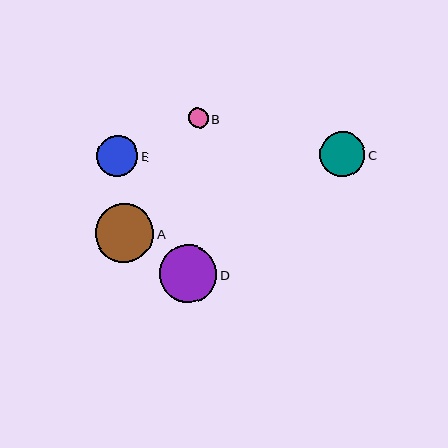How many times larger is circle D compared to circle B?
Circle D is approximately 2.9 times the size of circle B.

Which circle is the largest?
Circle A is the largest with a size of approximately 59 pixels.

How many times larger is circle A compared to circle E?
Circle A is approximately 1.4 times the size of circle E.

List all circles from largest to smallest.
From largest to smallest: A, D, C, E, B.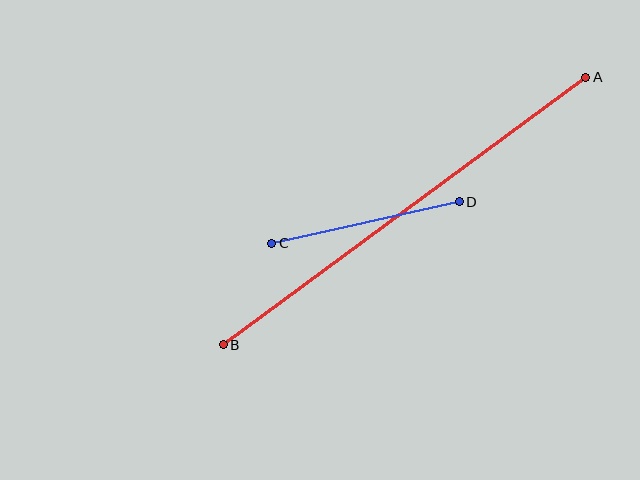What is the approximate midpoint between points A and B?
The midpoint is at approximately (405, 211) pixels.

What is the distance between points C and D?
The distance is approximately 192 pixels.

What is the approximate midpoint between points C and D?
The midpoint is at approximately (365, 222) pixels.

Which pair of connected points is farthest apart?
Points A and B are farthest apart.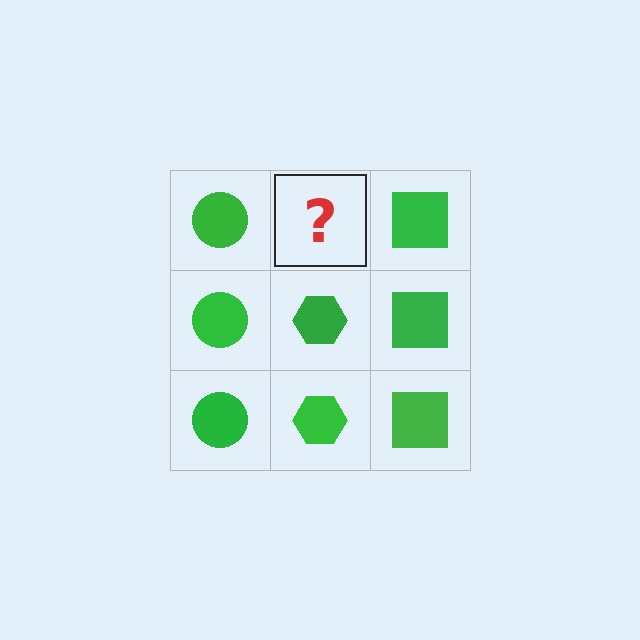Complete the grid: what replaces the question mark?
The question mark should be replaced with a green hexagon.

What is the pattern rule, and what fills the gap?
The rule is that each column has a consistent shape. The gap should be filled with a green hexagon.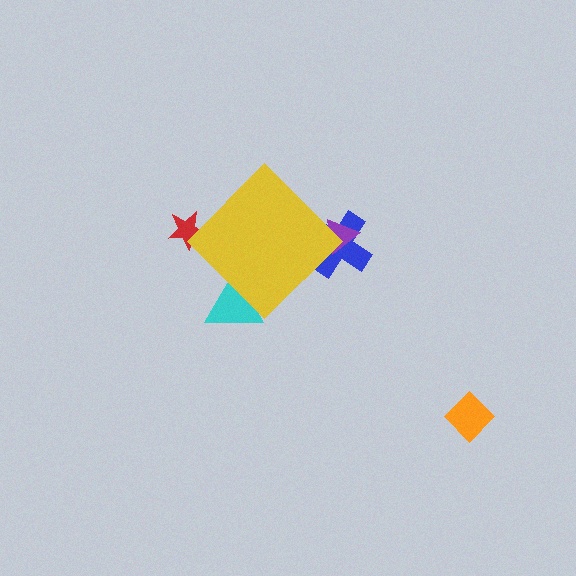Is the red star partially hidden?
Yes, the red star is partially hidden behind the yellow diamond.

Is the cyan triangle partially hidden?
Yes, the cyan triangle is partially hidden behind the yellow diamond.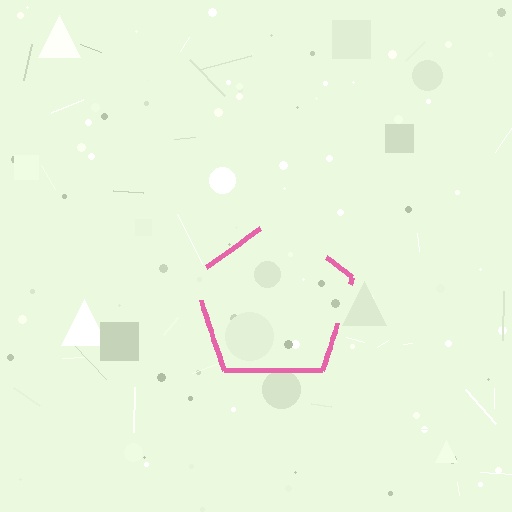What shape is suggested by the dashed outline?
The dashed outline suggests a pentagon.